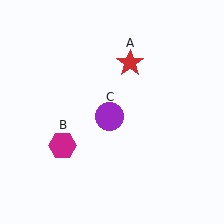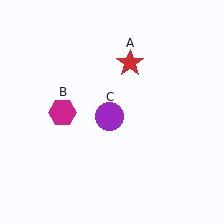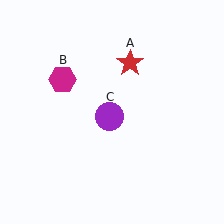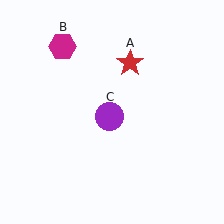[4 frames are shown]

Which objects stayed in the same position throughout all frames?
Red star (object A) and purple circle (object C) remained stationary.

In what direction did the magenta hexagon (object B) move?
The magenta hexagon (object B) moved up.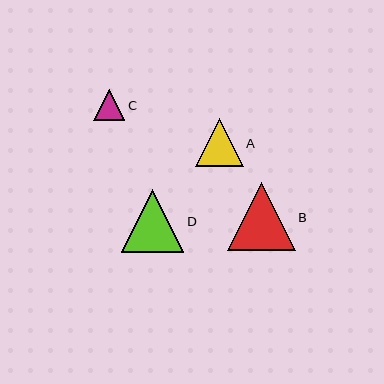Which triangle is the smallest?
Triangle C is the smallest with a size of approximately 31 pixels.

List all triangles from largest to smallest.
From largest to smallest: B, D, A, C.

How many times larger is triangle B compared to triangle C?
Triangle B is approximately 2.2 times the size of triangle C.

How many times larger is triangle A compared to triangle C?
Triangle A is approximately 1.5 times the size of triangle C.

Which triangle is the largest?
Triangle B is the largest with a size of approximately 68 pixels.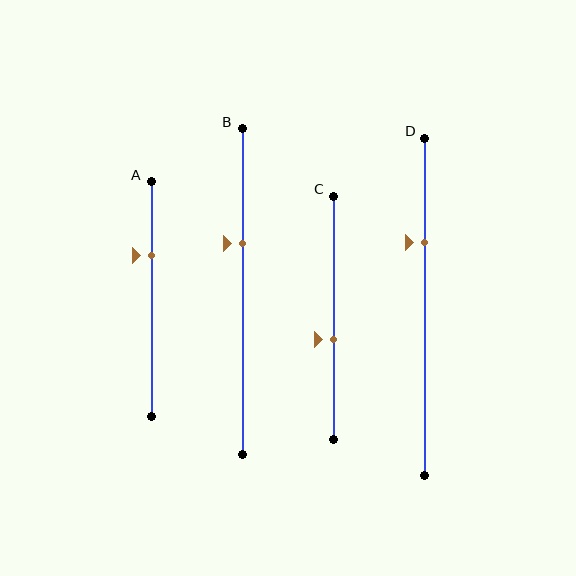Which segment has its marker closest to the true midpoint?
Segment C has its marker closest to the true midpoint.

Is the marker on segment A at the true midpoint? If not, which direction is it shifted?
No, the marker on segment A is shifted upward by about 18% of the segment length.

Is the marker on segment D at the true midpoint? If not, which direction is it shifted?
No, the marker on segment D is shifted upward by about 19% of the segment length.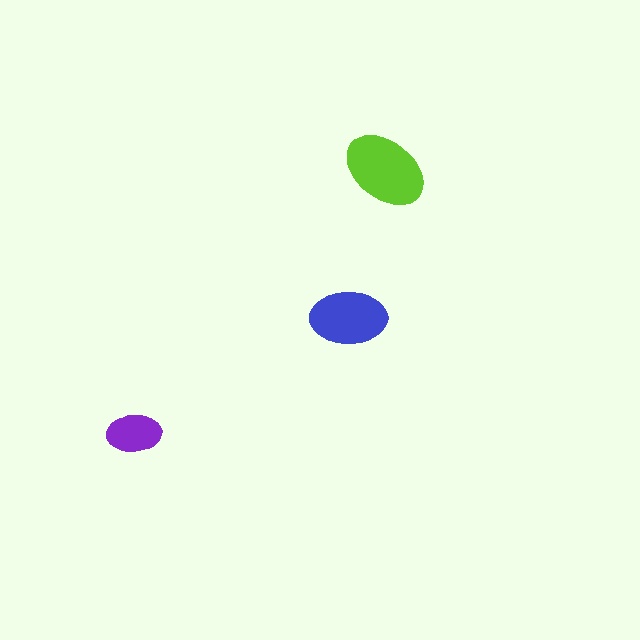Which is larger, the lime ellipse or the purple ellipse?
The lime one.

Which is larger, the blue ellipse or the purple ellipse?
The blue one.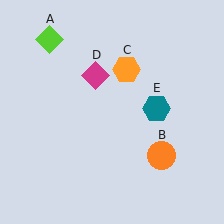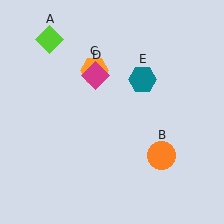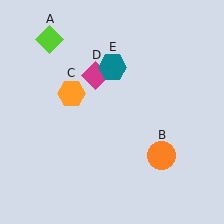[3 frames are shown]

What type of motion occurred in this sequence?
The orange hexagon (object C), teal hexagon (object E) rotated counterclockwise around the center of the scene.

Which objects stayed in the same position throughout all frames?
Lime diamond (object A) and orange circle (object B) and magenta diamond (object D) remained stationary.